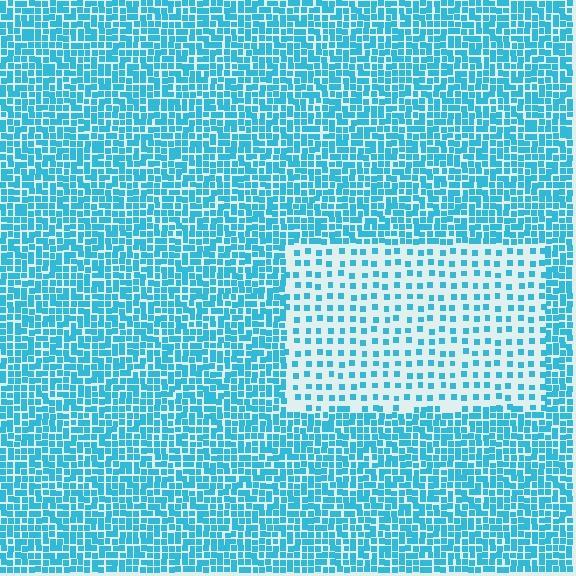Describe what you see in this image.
The image contains small cyan elements arranged at two different densities. A rectangle-shaped region is visible where the elements are less densely packed than the surrounding area.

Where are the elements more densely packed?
The elements are more densely packed outside the rectangle boundary.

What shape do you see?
I see a rectangle.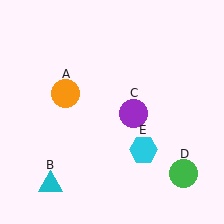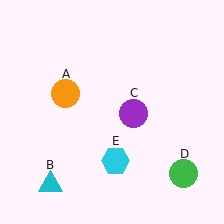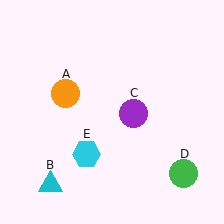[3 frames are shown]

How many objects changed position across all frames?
1 object changed position: cyan hexagon (object E).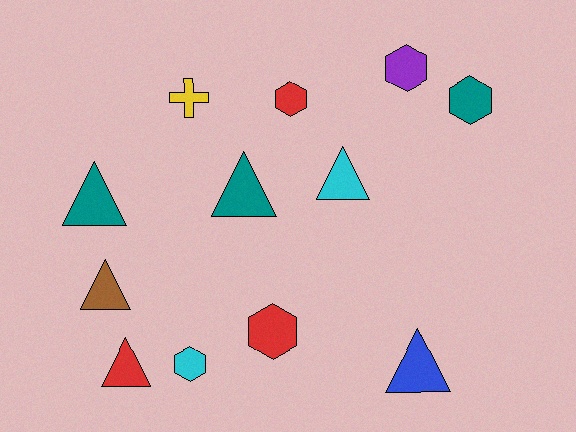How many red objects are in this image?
There are 3 red objects.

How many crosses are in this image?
There is 1 cross.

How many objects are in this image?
There are 12 objects.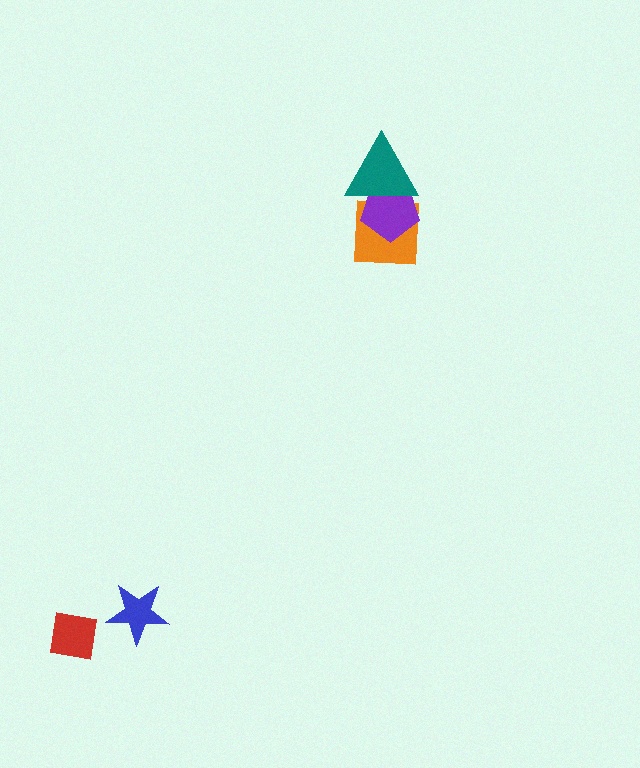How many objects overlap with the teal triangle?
2 objects overlap with the teal triangle.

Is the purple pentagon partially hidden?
Yes, it is partially covered by another shape.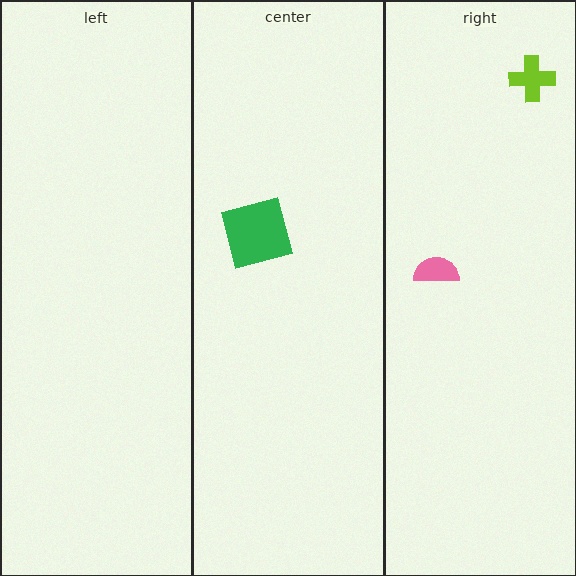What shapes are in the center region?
The green square.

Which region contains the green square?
The center region.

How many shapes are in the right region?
2.